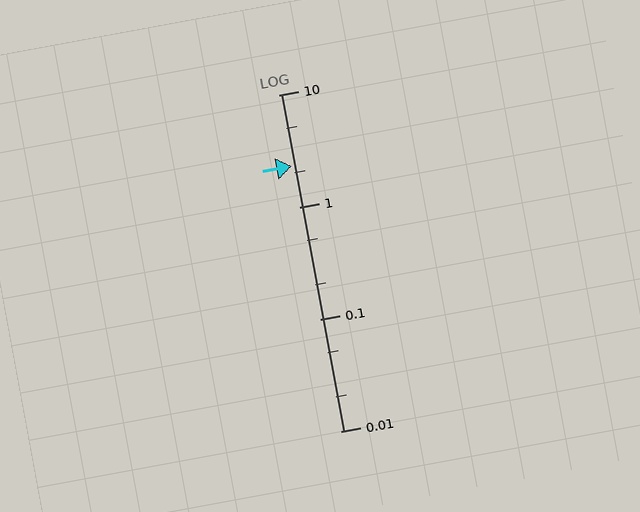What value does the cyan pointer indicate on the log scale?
The pointer indicates approximately 2.3.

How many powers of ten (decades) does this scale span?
The scale spans 3 decades, from 0.01 to 10.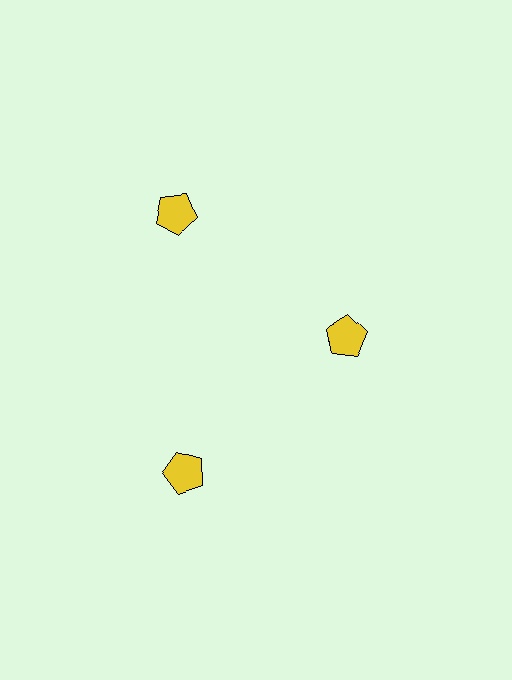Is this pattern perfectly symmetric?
No. The 3 yellow pentagons are arranged in a ring, but one element near the 3 o'clock position is pulled inward toward the center, breaking the 3-fold rotational symmetry.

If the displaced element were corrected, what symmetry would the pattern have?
It would have 3-fold rotational symmetry — the pattern would map onto itself every 120 degrees.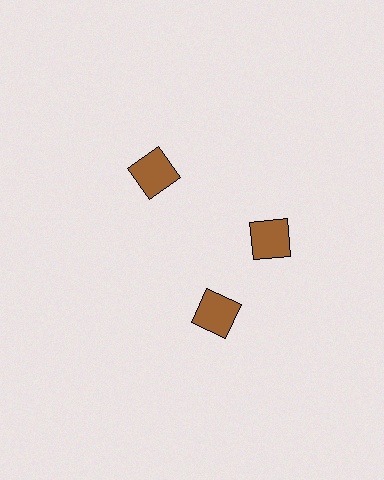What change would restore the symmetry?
The symmetry would be restored by rotating it back into even spacing with its neighbors so that all 3 squares sit at equal angles and equal distance from the center.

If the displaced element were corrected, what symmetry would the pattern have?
It would have 3-fold rotational symmetry — the pattern would map onto itself every 120 degrees.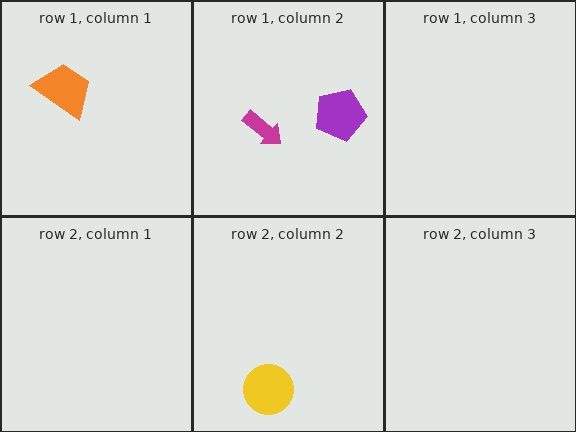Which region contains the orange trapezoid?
The row 1, column 1 region.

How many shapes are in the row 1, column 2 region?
2.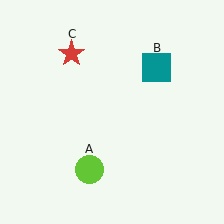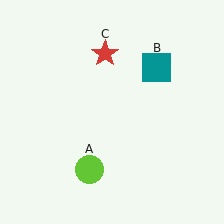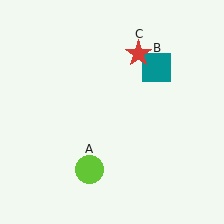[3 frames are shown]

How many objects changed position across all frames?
1 object changed position: red star (object C).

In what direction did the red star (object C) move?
The red star (object C) moved right.